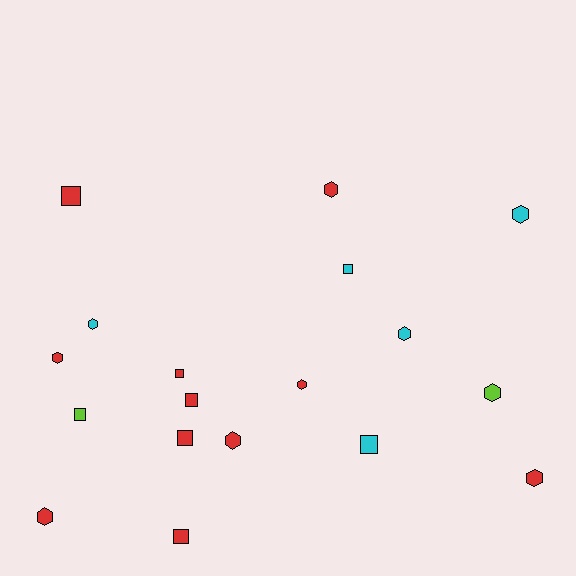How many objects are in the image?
There are 18 objects.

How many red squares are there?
There are 5 red squares.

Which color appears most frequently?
Red, with 11 objects.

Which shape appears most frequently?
Hexagon, with 10 objects.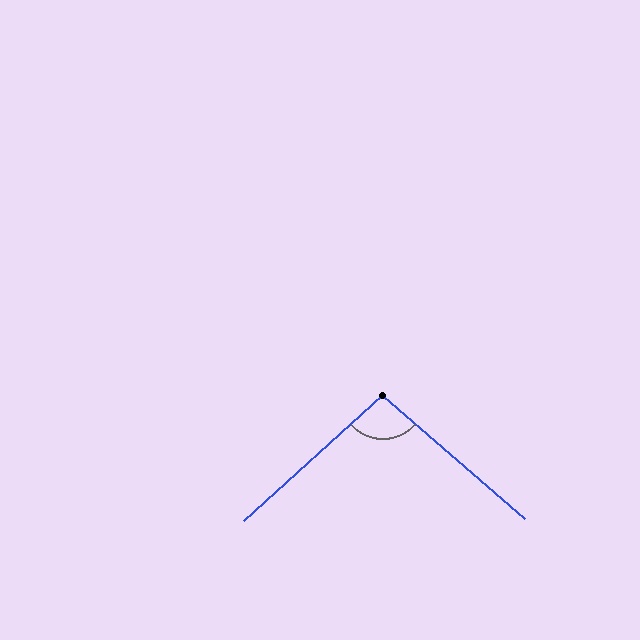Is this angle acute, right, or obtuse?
It is obtuse.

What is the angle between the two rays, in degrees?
Approximately 97 degrees.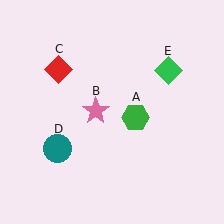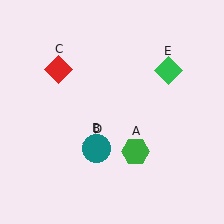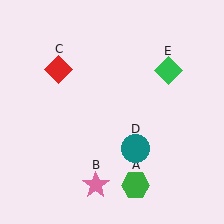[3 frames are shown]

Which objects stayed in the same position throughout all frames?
Red diamond (object C) and green diamond (object E) remained stationary.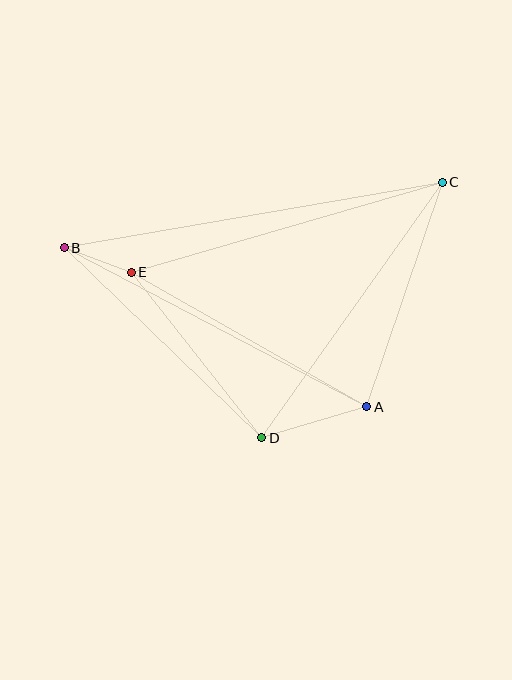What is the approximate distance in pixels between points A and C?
The distance between A and C is approximately 237 pixels.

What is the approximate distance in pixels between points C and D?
The distance between C and D is approximately 313 pixels.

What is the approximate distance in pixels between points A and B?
The distance between A and B is approximately 342 pixels.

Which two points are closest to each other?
Points B and E are closest to each other.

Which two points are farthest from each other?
Points B and C are farthest from each other.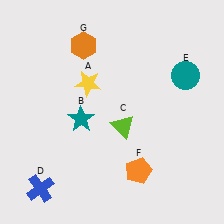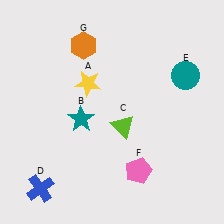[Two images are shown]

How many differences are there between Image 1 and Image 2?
There is 1 difference between the two images.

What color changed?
The pentagon (F) changed from orange in Image 1 to pink in Image 2.